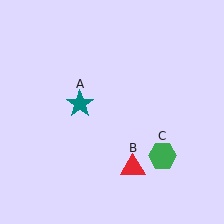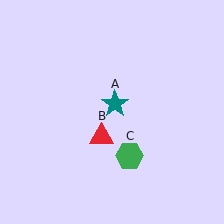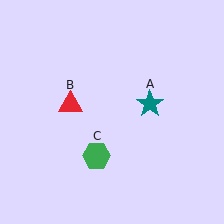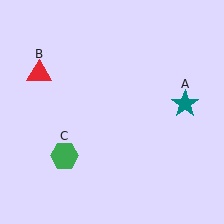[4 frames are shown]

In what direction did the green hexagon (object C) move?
The green hexagon (object C) moved left.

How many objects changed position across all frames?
3 objects changed position: teal star (object A), red triangle (object B), green hexagon (object C).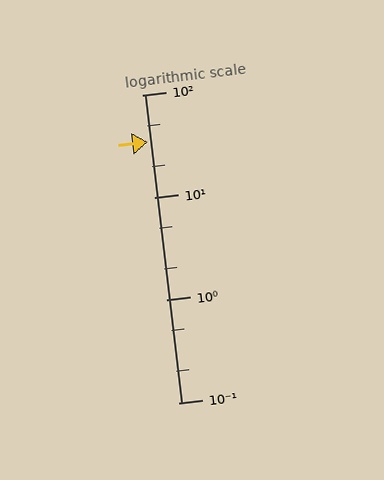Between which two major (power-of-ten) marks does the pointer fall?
The pointer is between 10 and 100.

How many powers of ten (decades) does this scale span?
The scale spans 3 decades, from 0.1 to 100.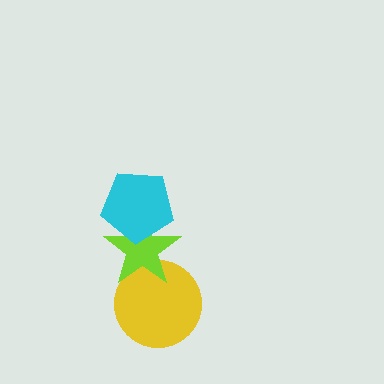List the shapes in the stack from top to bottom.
From top to bottom: the cyan pentagon, the lime star, the yellow circle.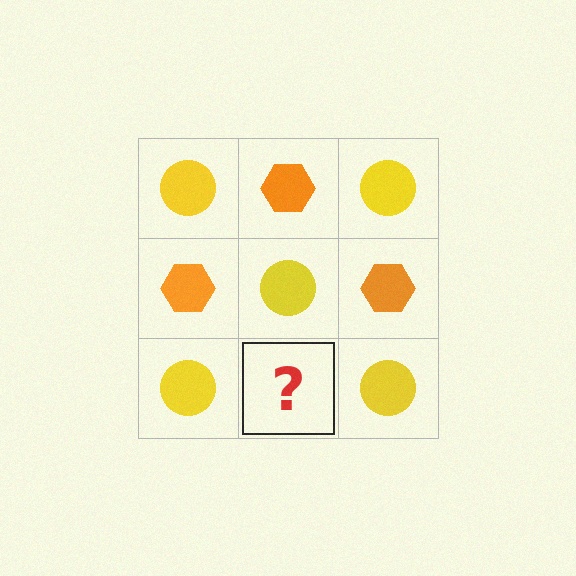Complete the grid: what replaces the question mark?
The question mark should be replaced with an orange hexagon.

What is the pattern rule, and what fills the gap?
The rule is that it alternates yellow circle and orange hexagon in a checkerboard pattern. The gap should be filled with an orange hexagon.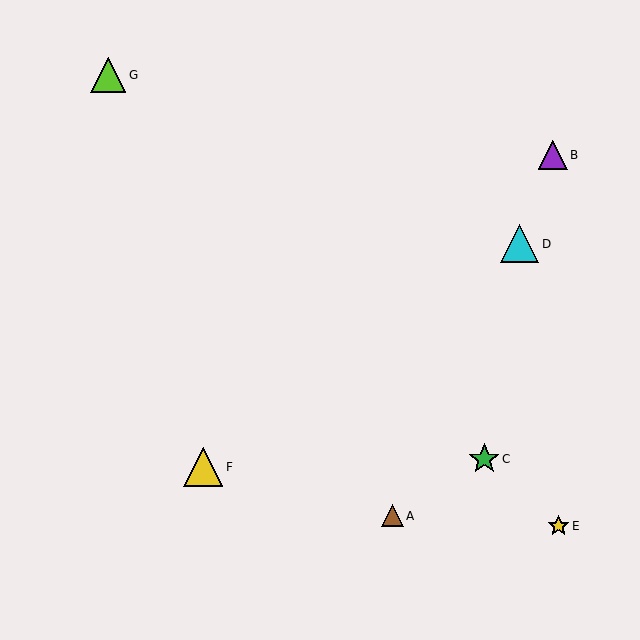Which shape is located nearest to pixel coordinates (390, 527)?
The brown triangle (labeled A) at (392, 516) is nearest to that location.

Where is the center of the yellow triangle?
The center of the yellow triangle is at (203, 467).